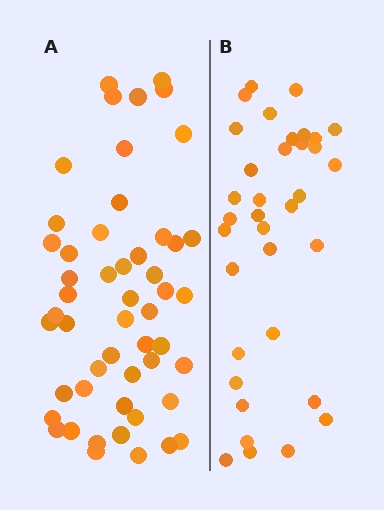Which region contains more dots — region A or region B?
Region A (the left region) has more dots.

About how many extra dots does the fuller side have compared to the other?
Region A has approximately 15 more dots than region B.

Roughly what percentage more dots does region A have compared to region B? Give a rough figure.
About 45% more.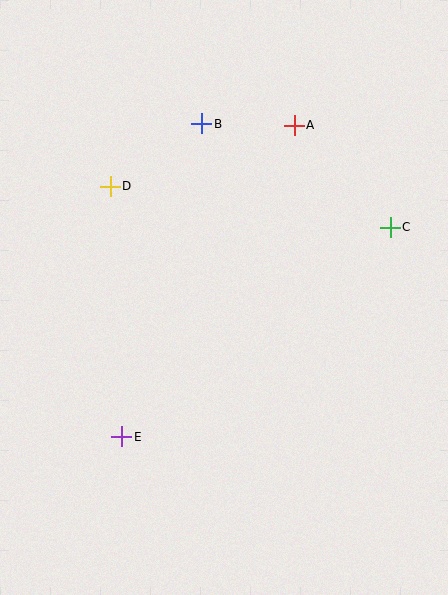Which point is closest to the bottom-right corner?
Point E is closest to the bottom-right corner.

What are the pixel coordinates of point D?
Point D is at (110, 186).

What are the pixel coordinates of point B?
Point B is at (202, 124).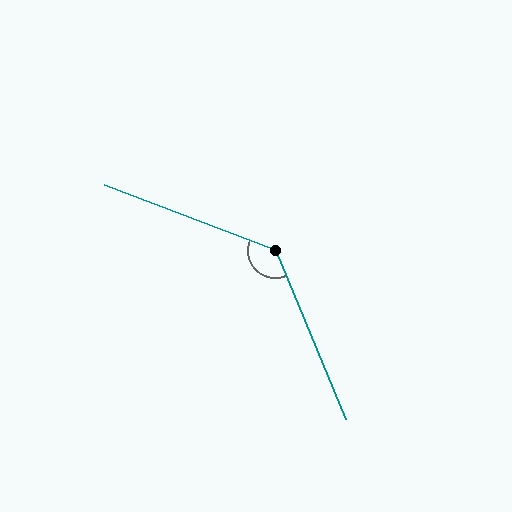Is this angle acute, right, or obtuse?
It is obtuse.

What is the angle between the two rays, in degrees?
Approximately 133 degrees.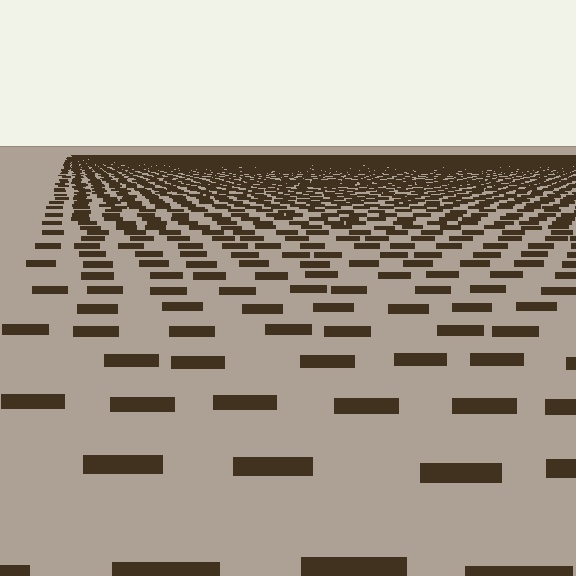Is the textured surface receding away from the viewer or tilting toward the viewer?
The surface is receding away from the viewer. Texture elements get smaller and denser toward the top.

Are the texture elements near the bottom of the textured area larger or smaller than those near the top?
Larger. Near the bottom, elements are closer to the viewer and appear at a bigger on-screen size.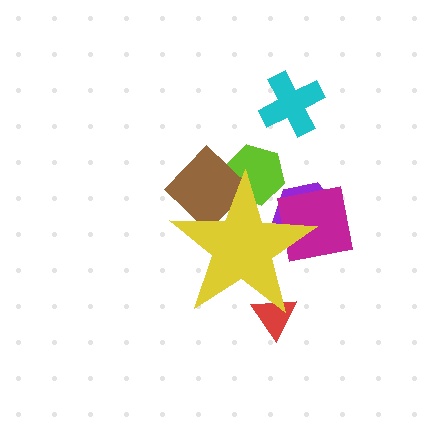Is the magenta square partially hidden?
Yes, the magenta square is partially hidden behind the yellow star.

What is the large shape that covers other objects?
A yellow star.